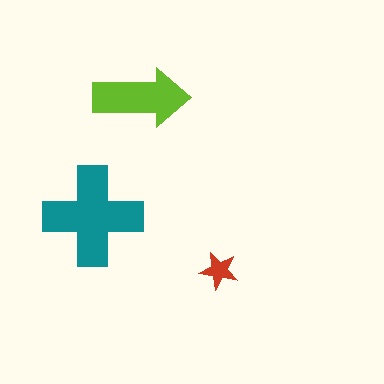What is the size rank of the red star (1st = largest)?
3rd.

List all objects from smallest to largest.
The red star, the lime arrow, the teal cross.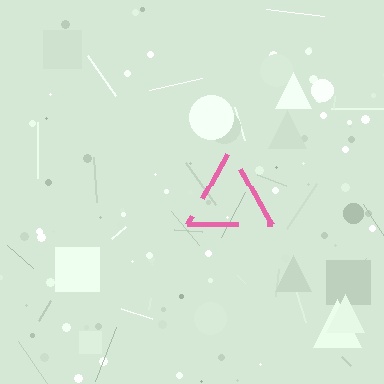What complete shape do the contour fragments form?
The contour fragments form a triangle.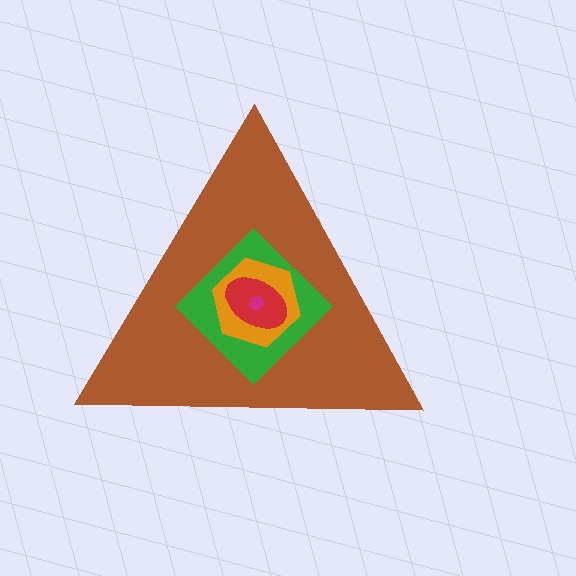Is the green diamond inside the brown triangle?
Yes.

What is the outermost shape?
The brown triangle.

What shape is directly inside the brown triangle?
The green diamond.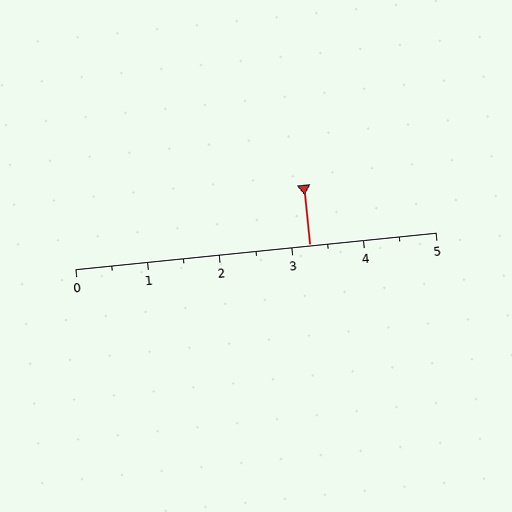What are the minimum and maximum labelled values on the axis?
The axis runs from 0 to 5.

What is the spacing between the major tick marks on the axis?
The major ticks are spaced 1 apart.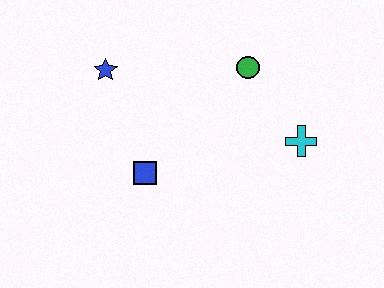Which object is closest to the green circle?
The cyan cross is closest to the green circle.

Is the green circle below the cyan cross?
No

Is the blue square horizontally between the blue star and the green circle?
Yes